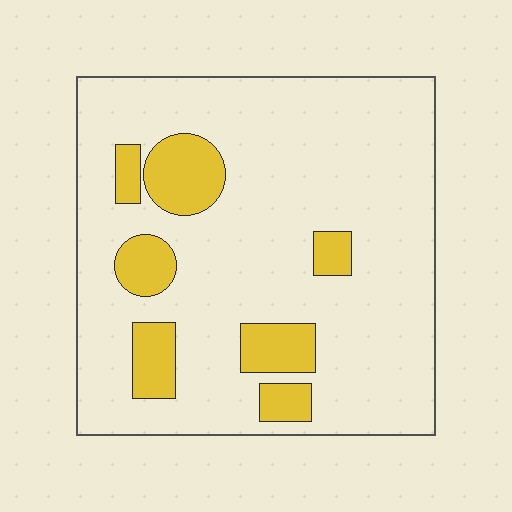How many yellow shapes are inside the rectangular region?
7.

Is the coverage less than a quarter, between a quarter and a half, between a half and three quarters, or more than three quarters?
Less than a quarter.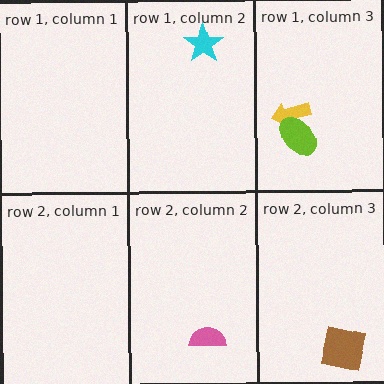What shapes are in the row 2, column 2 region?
The pink semicircle.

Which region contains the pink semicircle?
The row 2, column 2 region.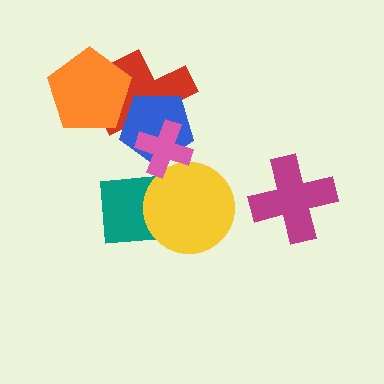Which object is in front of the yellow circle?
The pink cross is in front of the yellow circle.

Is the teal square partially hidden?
Yes, it is partially covered by another shape.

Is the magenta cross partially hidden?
No, no other shape covers it.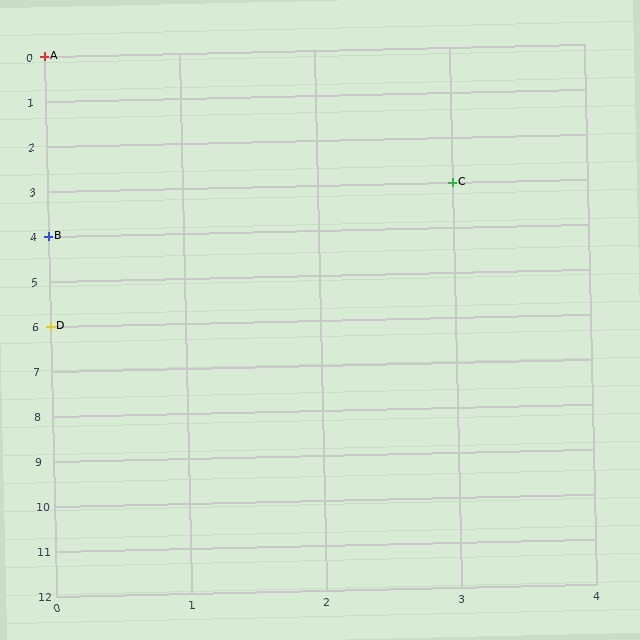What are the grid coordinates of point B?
Point B is at grid coordinates (0, 4).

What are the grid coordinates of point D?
Point D is at grid coordinates (0, 6).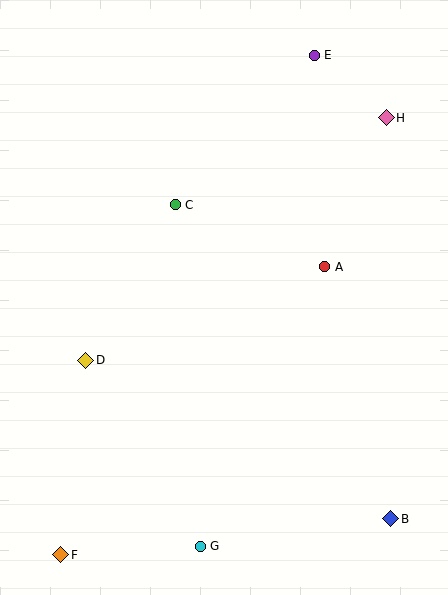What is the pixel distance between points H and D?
The distance between H and D is 386 pixels.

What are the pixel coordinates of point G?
Point G is at (200, 546).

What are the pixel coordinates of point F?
Point F is at (61, 555).